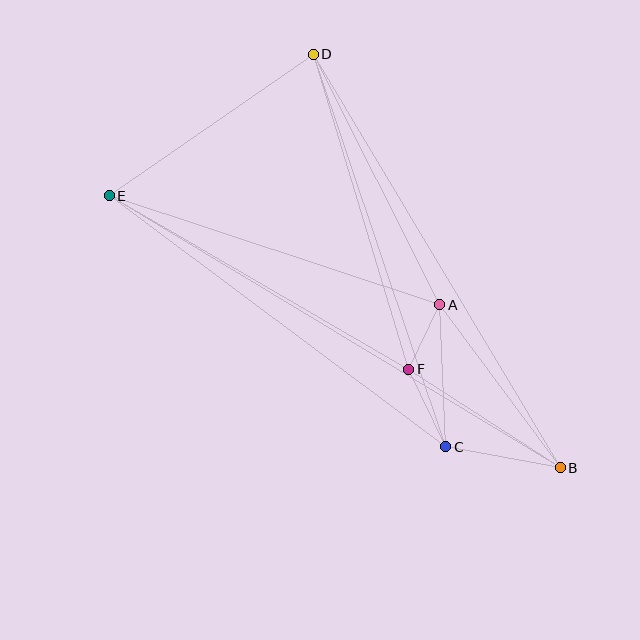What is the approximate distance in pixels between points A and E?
The distance between A and E is approximately 348 pixels.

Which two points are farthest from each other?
Points B and E are farthest from each other.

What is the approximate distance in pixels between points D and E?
The distance between D and E is approximately 248 pixels.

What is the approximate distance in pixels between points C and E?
The distance between C and E is approximately 420 pixels.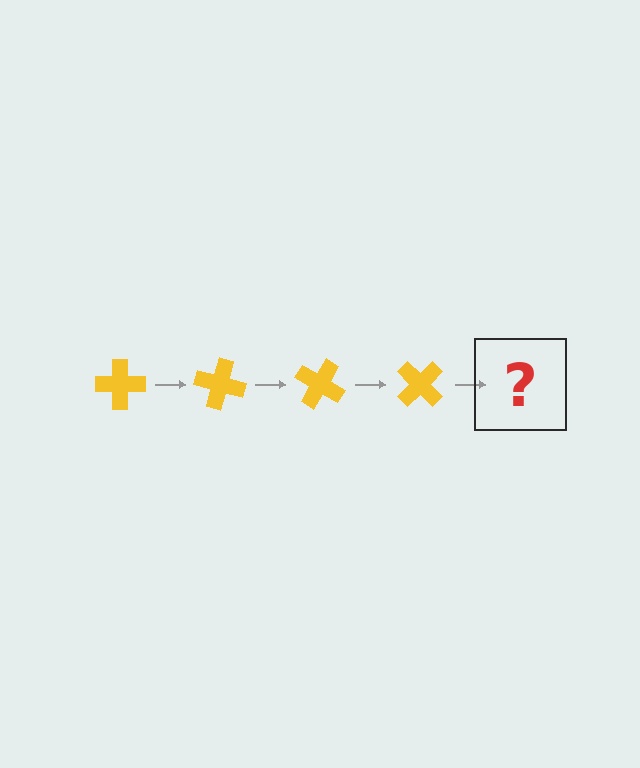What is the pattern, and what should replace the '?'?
The pattern is that the cross rotates 15 degrees each step. The '?' should be a yellow cross rotated 60 degrees.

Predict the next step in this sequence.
The next step is a yellow cross rotated 60 degrees.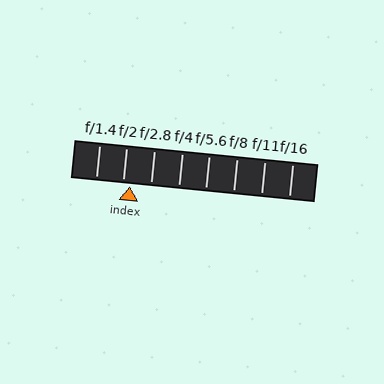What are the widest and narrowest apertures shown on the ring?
The widest aperture shown is f/1.4 and the narrowest is f/16.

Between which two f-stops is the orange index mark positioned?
The index mark is between f/2 and f/2.8.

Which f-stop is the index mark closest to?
The index mark is closest to f/2.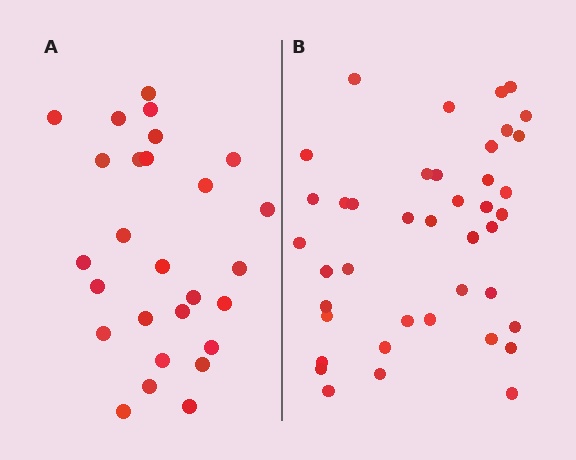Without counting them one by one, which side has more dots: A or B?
Region B (the right region) has more dots.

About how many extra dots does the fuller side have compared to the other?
Region B has approximately 15 more dots than region A.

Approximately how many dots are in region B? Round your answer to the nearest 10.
About 40 dots. (The exact count is 41, which rounds to 40.)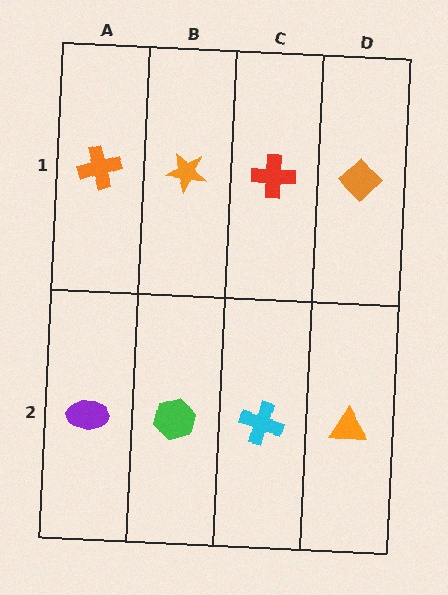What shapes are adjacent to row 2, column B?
An orange star (row 1, column B), a purple ellipse (row 2, column A), a cyan cross (row 2, column C).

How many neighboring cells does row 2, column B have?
3.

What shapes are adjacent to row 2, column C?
A red cross (row 1, column C), a green hexagon (row 2, column B), an orange triangle (row 2, column D).